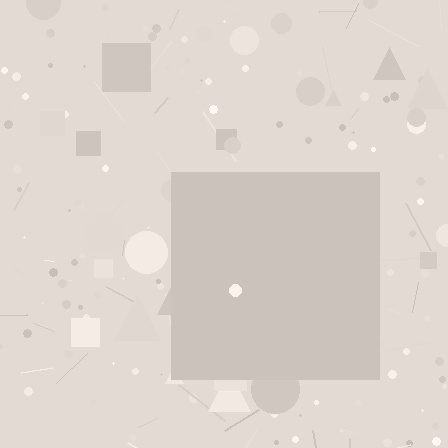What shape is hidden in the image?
A square is hidden in the image.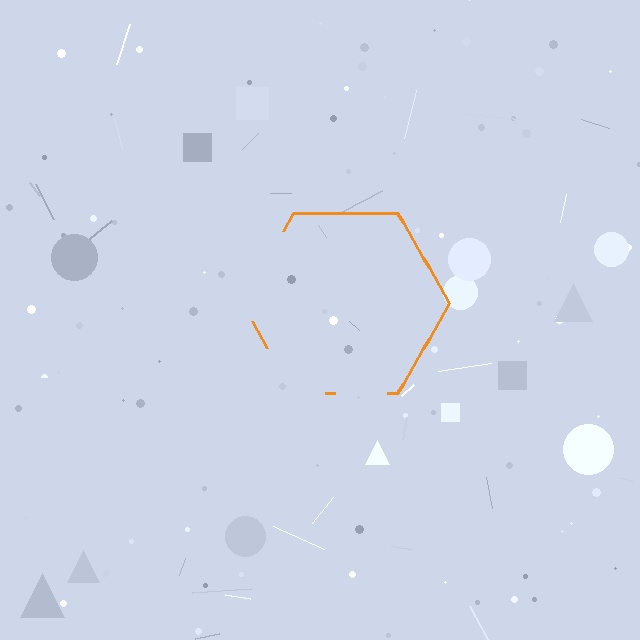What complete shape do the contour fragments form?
The contour fragments form a hexagon.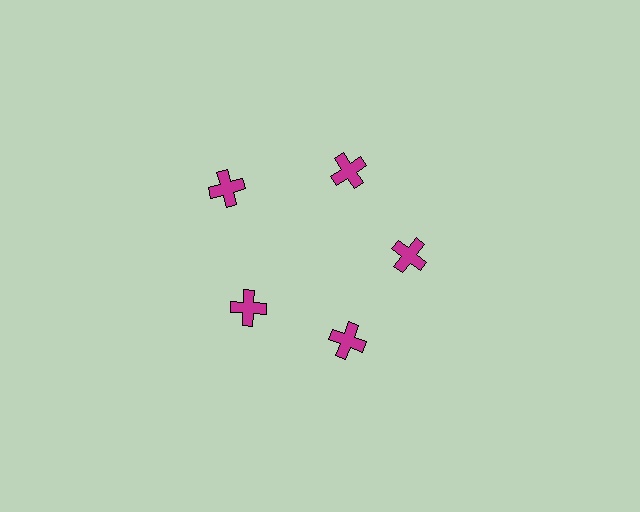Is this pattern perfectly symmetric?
No. The 5 magenta crosses are arranged in a ring, but one element near the 10 o'clock position is pushed outward from the center, breaking the 5-fold rotational symmetry.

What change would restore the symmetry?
The symmetry would be restored by moving it inward, back onto the ring so that all 5 crosses sit at equal angles and equal distance from the center.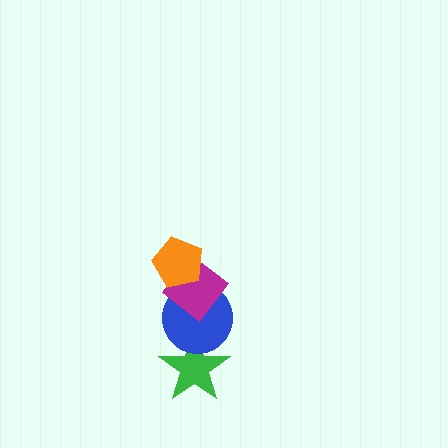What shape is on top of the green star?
The blue circle is on top of the green star.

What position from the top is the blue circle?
The blue circle is 3rd from the top.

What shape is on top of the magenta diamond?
The orange pentagon is on top of the magenta diamond.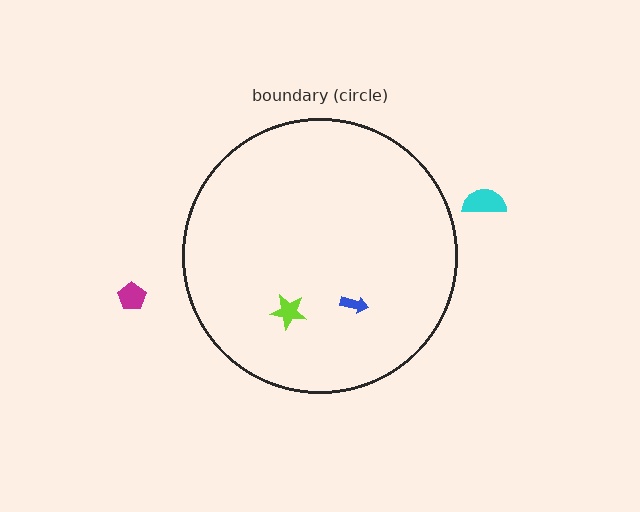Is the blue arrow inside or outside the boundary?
Inside.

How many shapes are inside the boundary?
2 inside, 2 outside.